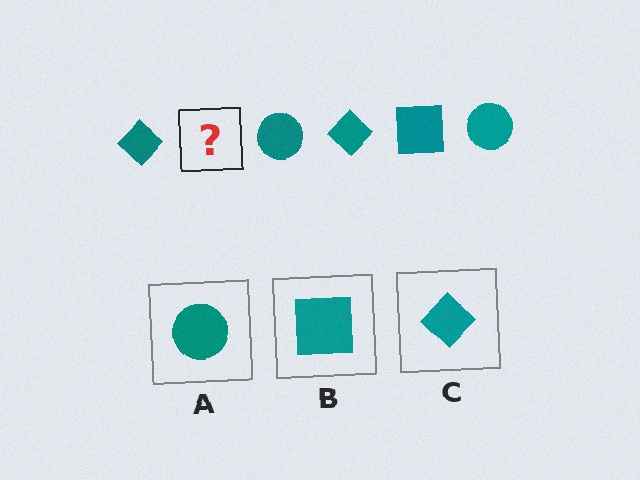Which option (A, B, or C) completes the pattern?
B.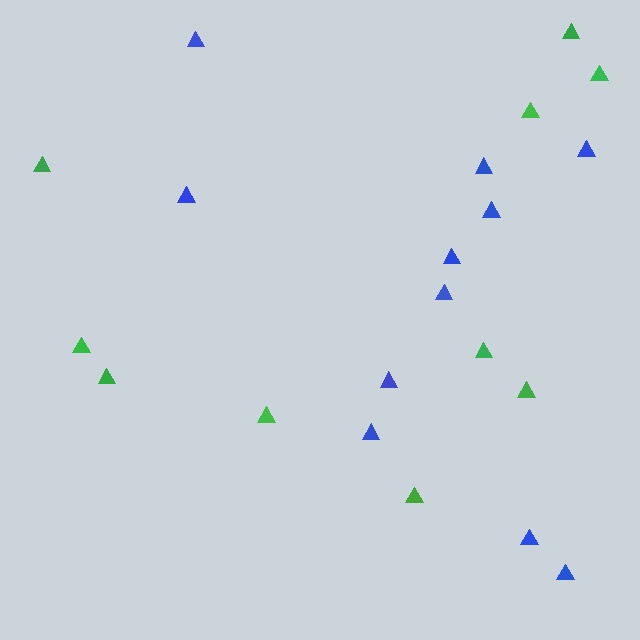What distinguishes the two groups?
There are 2 groups: one group of green triangles (10) and one group of blue triangles (11).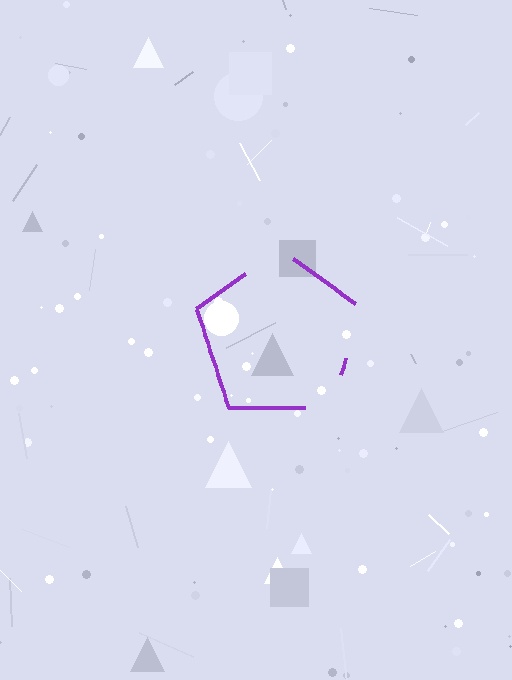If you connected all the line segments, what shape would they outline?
They would outline a pentagon.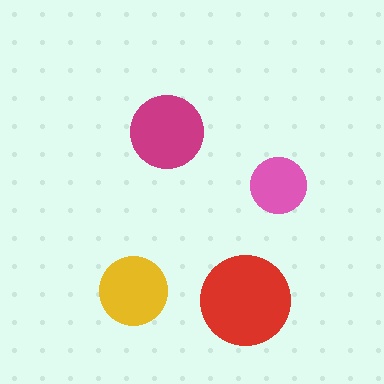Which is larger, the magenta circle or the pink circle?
The magenta one.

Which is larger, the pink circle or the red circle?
The red one.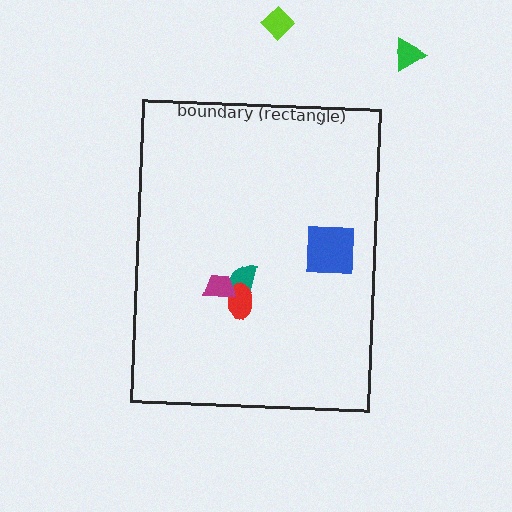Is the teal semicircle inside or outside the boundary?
Inside.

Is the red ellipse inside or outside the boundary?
Inside.